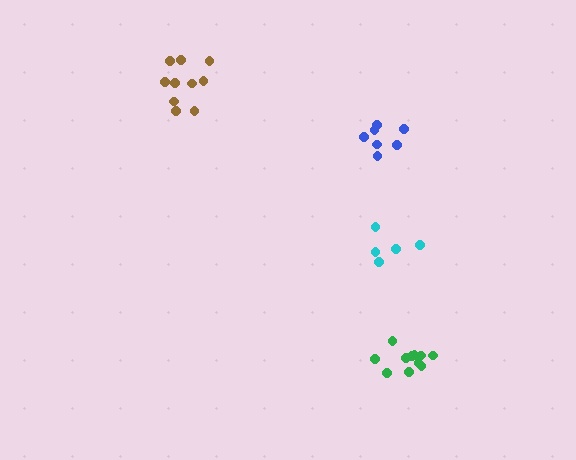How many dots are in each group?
Group 1: 10 dots, Group 2: 5 dots, Group 3: 7 dots, Group 4: 11 dots (33 total).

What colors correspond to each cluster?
The clusters are colored: brown, cyan, blue, green.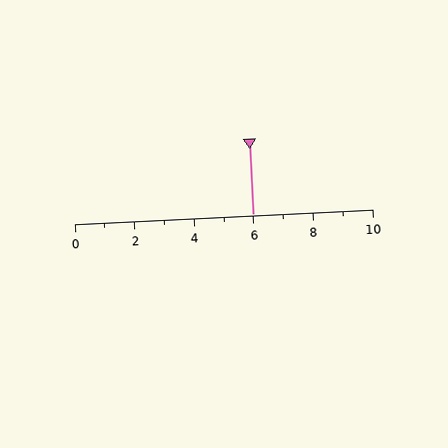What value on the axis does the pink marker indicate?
The marker indicates approximately 6.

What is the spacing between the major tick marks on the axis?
The major ticks are spaced 2 apart.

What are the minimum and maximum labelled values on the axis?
The axis runs from 0 to 10.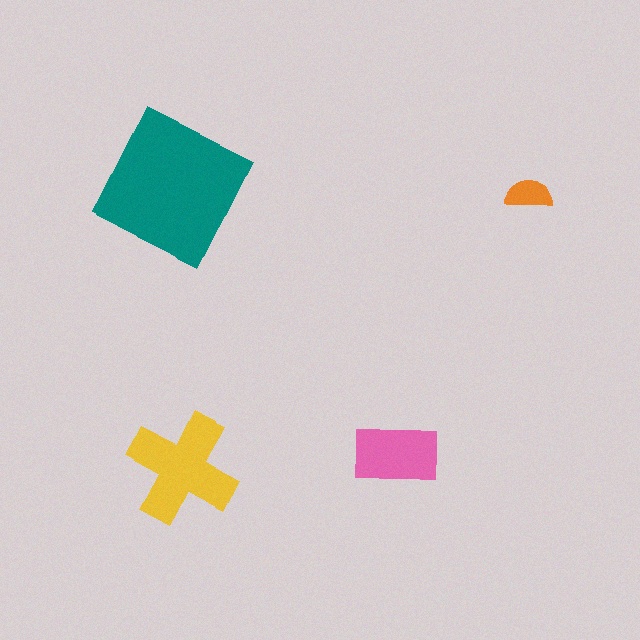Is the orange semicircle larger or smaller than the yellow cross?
Smaller.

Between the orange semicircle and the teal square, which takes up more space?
The teal square.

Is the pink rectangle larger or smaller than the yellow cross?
Smaller.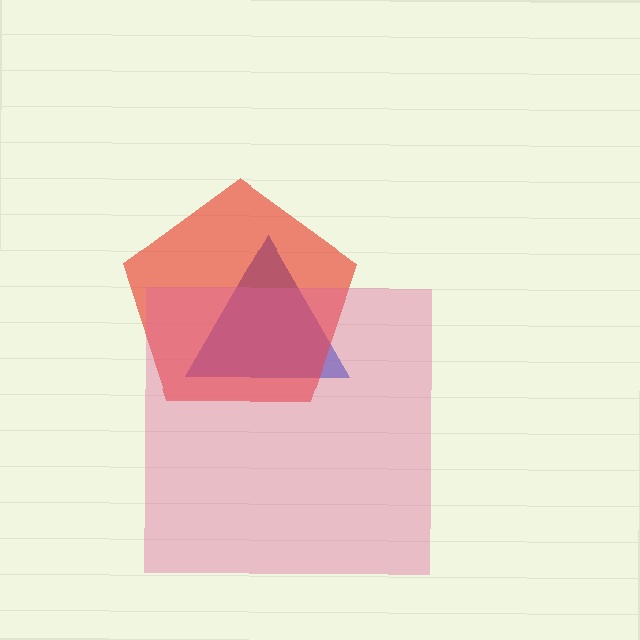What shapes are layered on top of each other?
The layered shapes are: a blue triangle, a red pentagon, a pink square.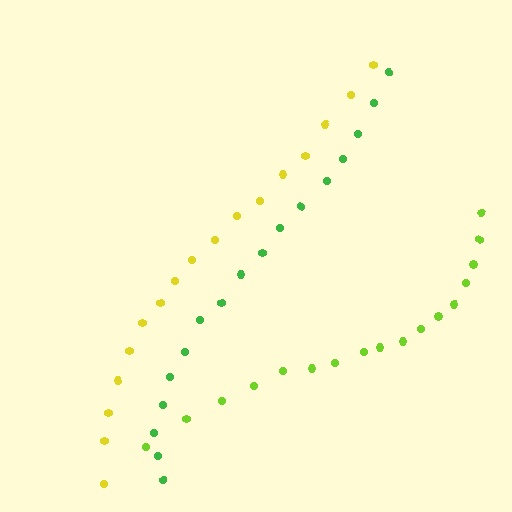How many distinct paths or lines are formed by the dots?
There are 3 distinct paths.